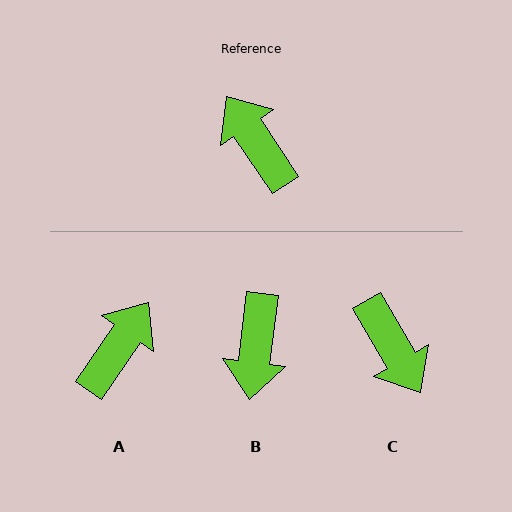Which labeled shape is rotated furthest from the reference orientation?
C, about 177 degrees away.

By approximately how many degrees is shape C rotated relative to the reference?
Approximately 177 degrees counter-clockwise.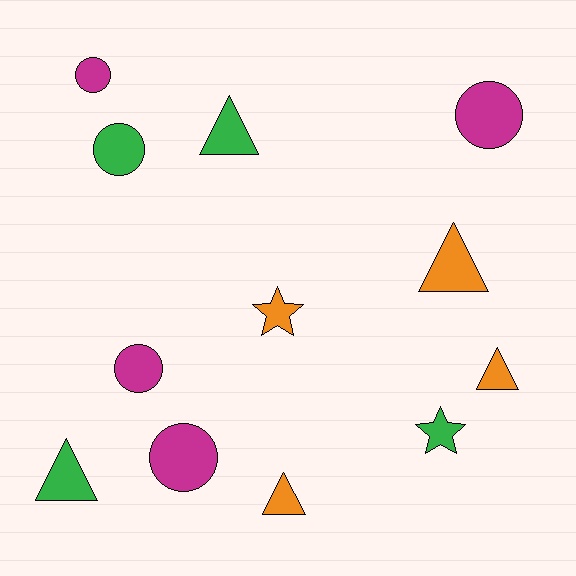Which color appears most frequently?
Magenta, with 4 objects.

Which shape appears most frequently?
Triangle, with 5 objects.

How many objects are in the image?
There are 12 objects.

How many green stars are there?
There is 1 green star.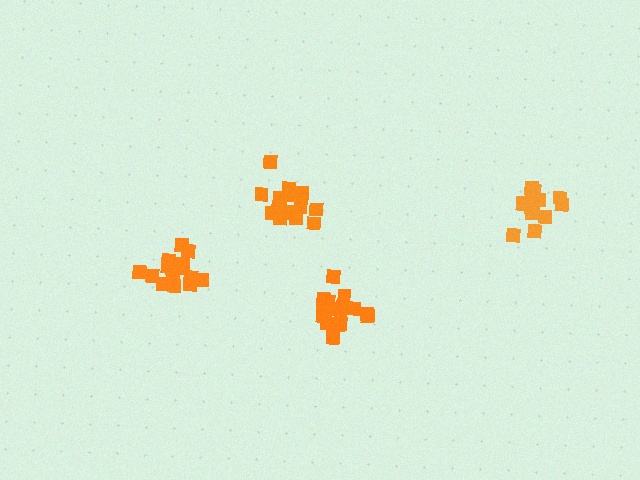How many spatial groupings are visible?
There are 4 spatial groupings.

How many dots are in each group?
Group 1: 17 dots, Group 2: 18 dots, Group 3: 14 dots, Group 4: 16 dots (65 total).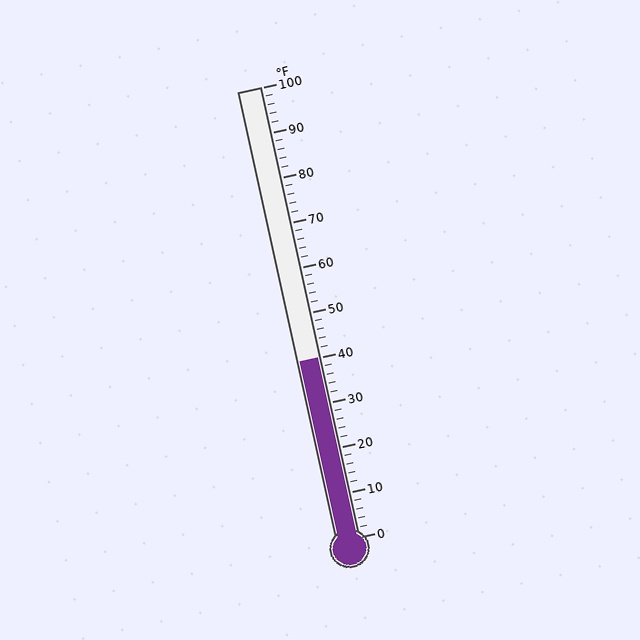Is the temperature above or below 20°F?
The temperature is above 20°F.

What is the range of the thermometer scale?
The thermometer scale ranges from 0°F to 100°F.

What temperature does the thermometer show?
The thermometer shows approximately 40°F.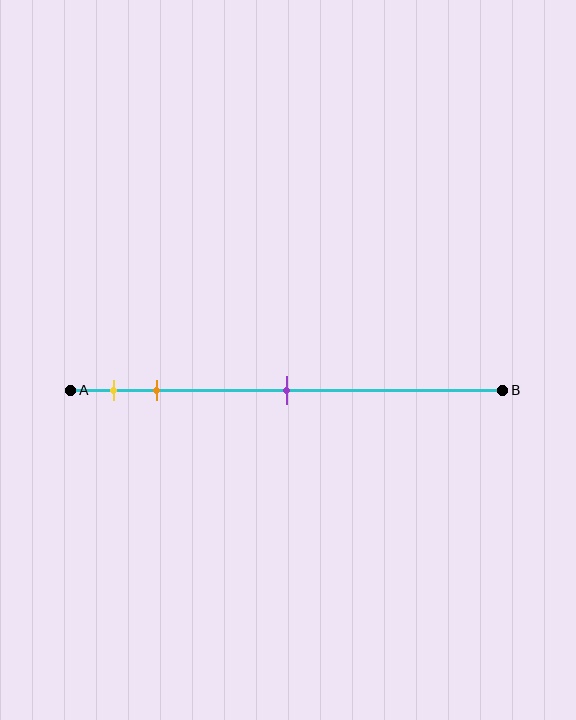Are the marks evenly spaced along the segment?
No, the marks are not evenly spaced.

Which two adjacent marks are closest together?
The yellow and orange marks are the closest adjacent pair.